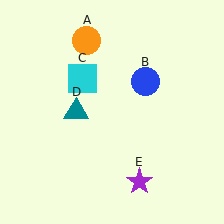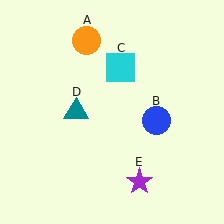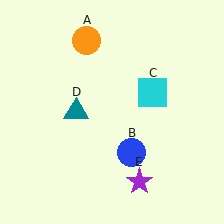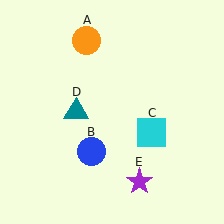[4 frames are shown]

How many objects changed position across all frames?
2 objects changed position: blue circle (object B), cyan square (object C).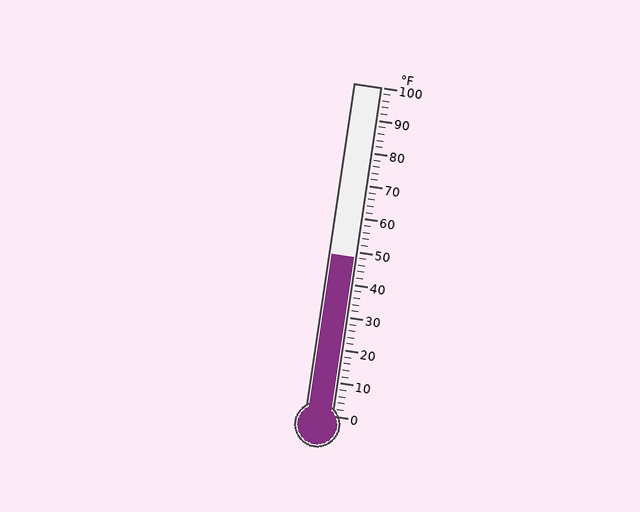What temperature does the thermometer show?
The thermometer shows approximately 48°F.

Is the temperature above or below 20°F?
The temperature is above 20°F.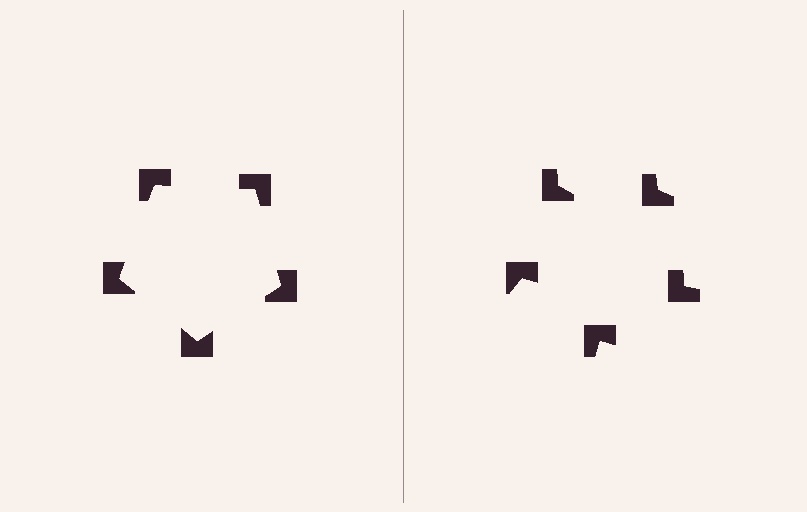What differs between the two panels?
The notched squares are positioned identically on both sides; only the wedge orientations differ. On the left they align to a pentagon; on the right they are misaligned.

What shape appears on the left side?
An illusory pentagon.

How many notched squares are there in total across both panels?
10 — 5 on each side.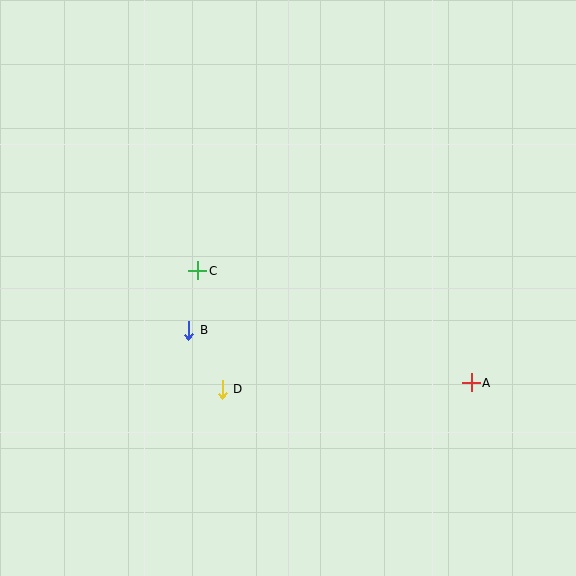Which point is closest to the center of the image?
Point C at (198, 271) is closest to the center.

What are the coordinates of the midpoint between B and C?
The midpoint between B and C is at (193, 301).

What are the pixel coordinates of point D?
Point D is at (222, 389).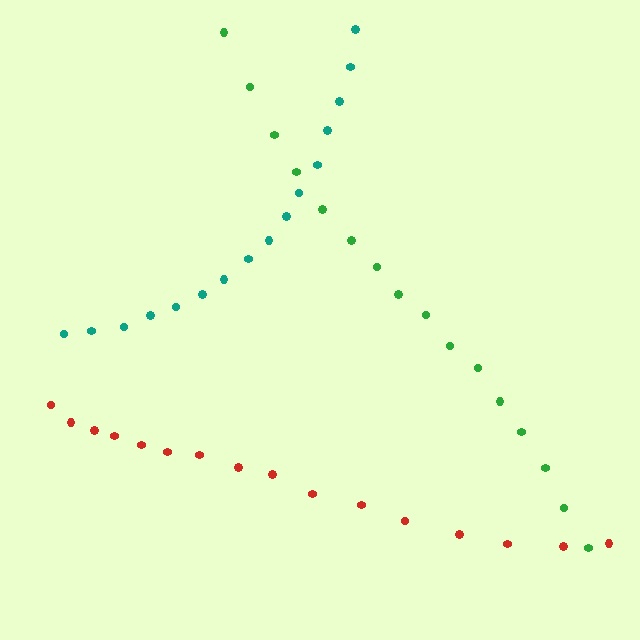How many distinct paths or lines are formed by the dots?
There are 3 distinct paths.